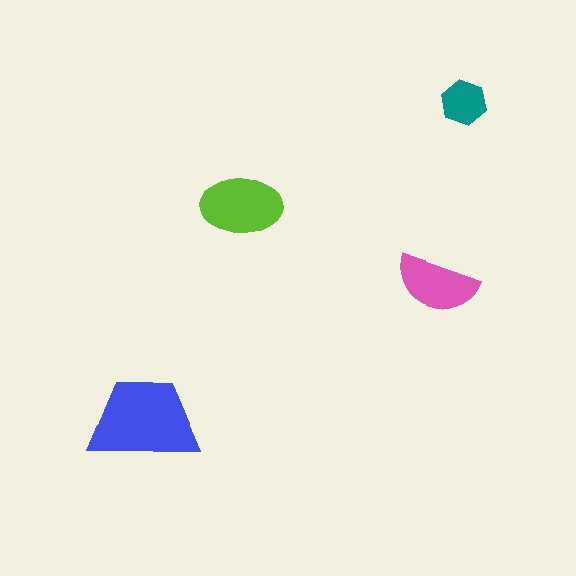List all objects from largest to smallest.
The blue trapezoid, the lime ellipse, the pink semicircle, the teal hexagon.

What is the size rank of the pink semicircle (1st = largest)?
3rd.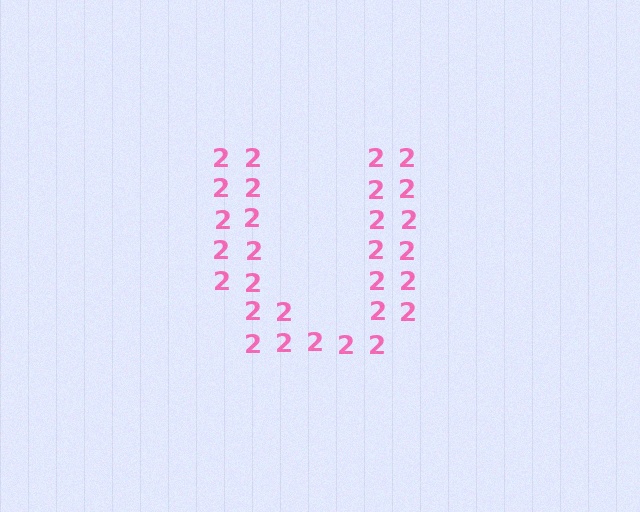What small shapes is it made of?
It is made of small digit 2's.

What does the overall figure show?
The overall figure shows the letter U.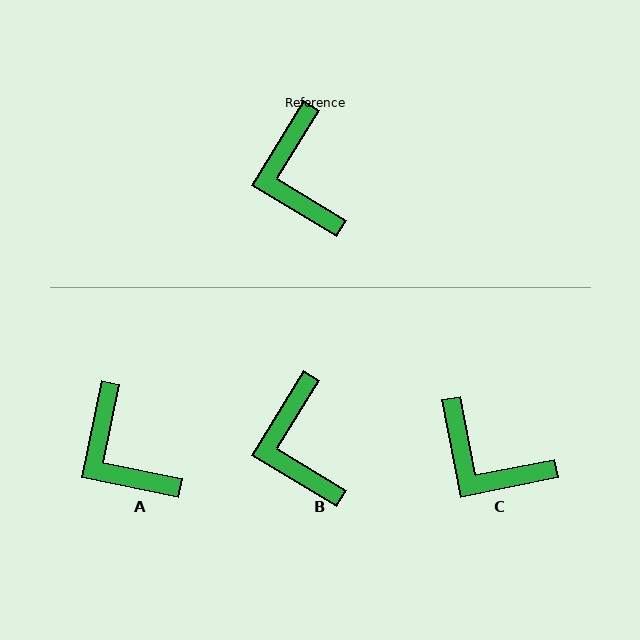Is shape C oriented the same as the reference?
No, it is off by about 43 degrees.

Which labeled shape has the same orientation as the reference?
B.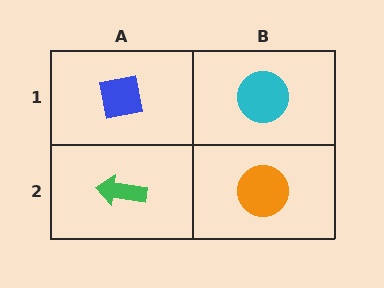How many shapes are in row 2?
2 shapes.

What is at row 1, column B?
A cyan circle.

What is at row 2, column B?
An orange circle.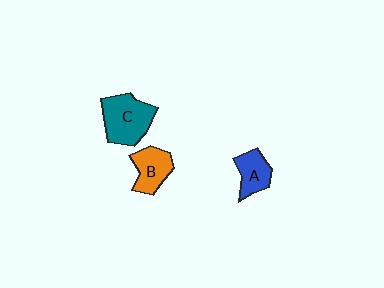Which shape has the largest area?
Shape C (teal).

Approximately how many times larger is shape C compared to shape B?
Approximately 1.5 times.